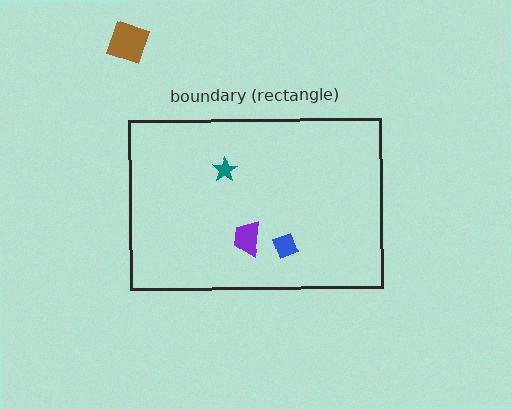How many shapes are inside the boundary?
3 inside, 1 outside.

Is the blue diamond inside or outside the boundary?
Inside.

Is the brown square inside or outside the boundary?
Outside.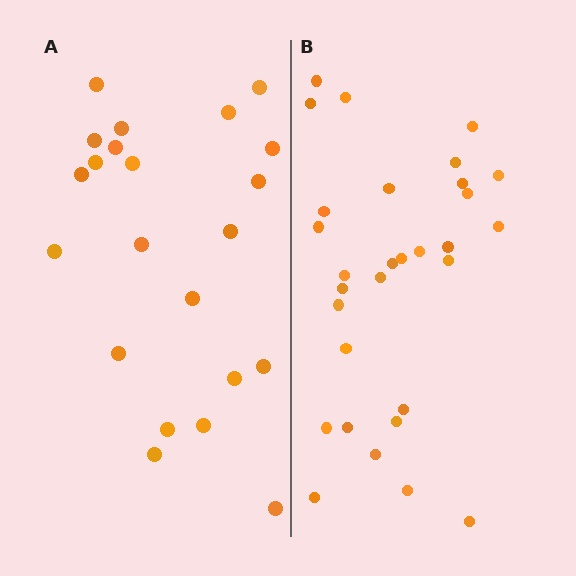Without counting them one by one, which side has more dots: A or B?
Region B (the right region) has more dots.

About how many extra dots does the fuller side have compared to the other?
Region B has roughly 8 or so more dots than region A.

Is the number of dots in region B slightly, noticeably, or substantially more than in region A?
Region B has noticeably more, but not dramatically so. The ratio is roughly 1.4 to 1.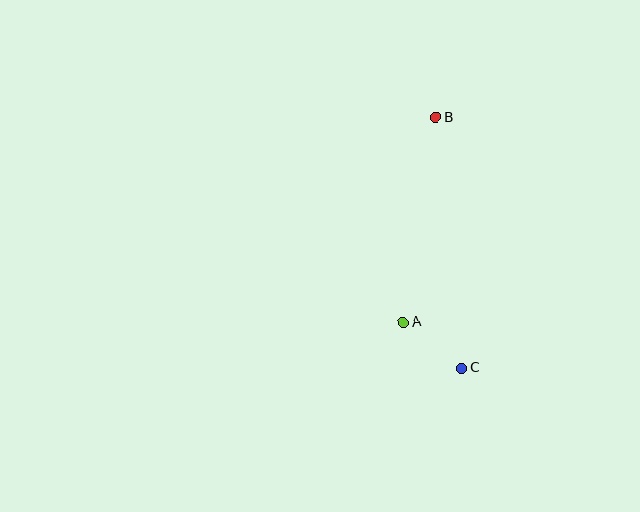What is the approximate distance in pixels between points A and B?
The distance between A and B is approximately 207 pixels.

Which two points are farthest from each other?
Points B and C are farthest from each other.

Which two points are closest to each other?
Points A and C are closest to each other.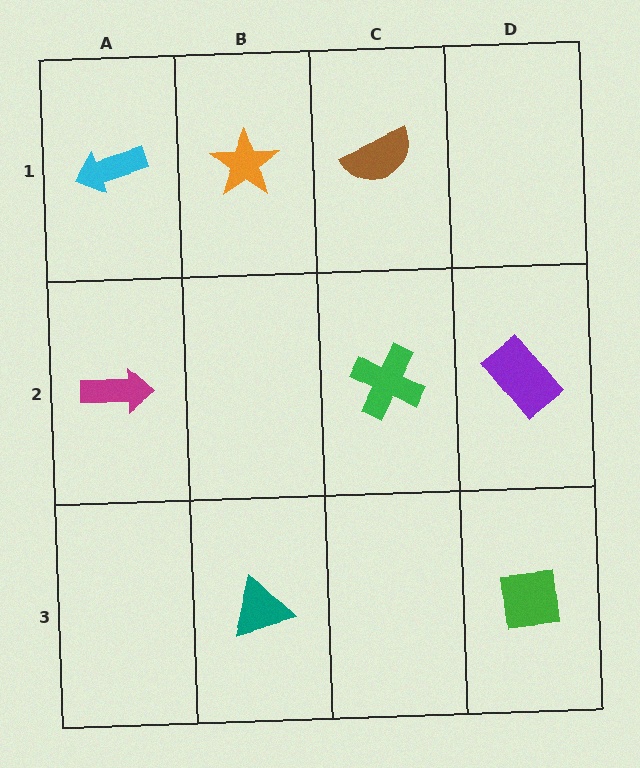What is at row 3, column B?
A teal triangle.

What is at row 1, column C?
A brown semicircle.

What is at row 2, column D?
A purple rectangle.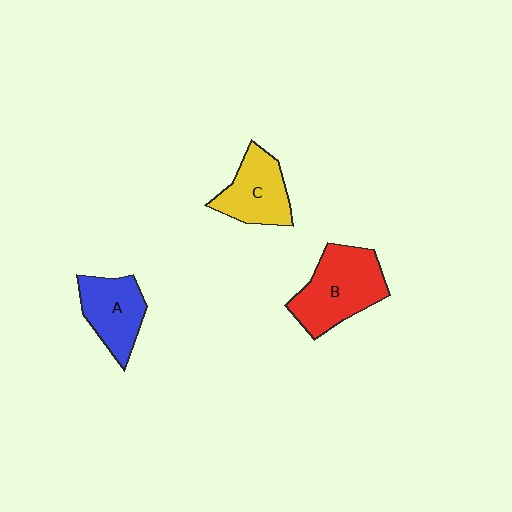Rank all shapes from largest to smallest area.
From largest to smallest: B (red), C (yellow), A (blue).